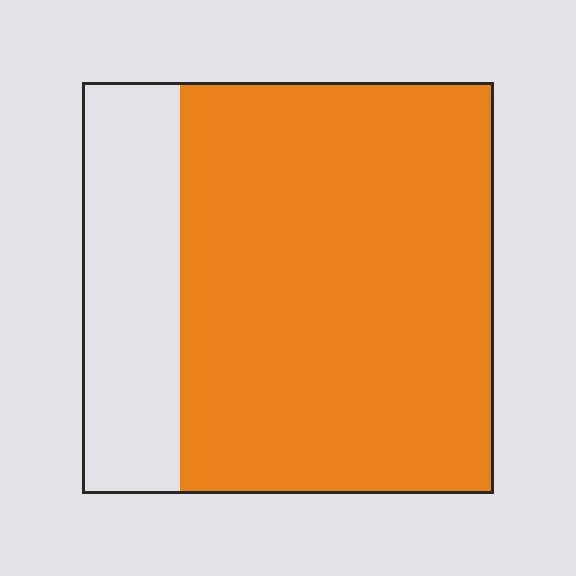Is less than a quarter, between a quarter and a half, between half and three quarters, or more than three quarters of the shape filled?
More than three quarters.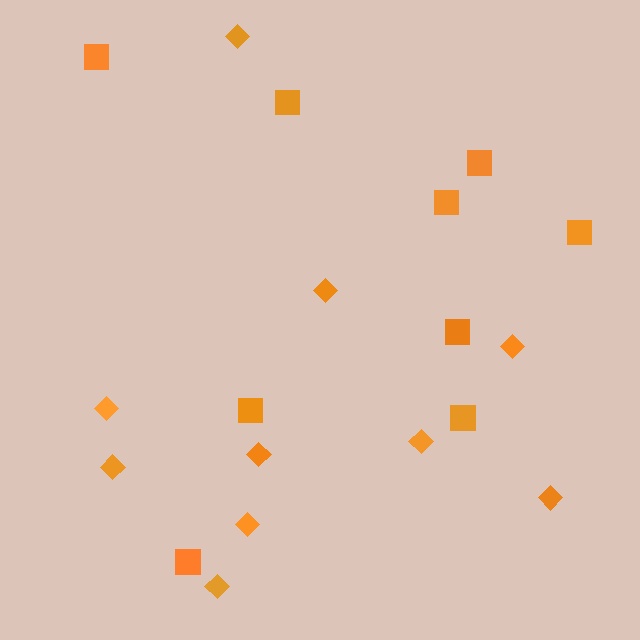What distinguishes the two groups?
There are 2 groups: one group of diamonds (10) and one group of squares (9).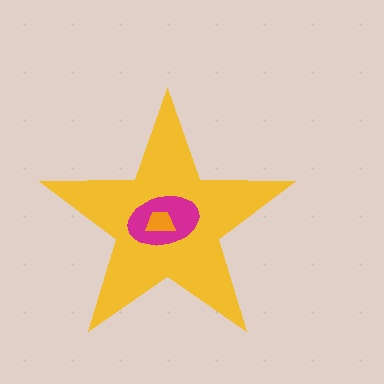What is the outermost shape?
The yellow star.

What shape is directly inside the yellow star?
The magenta ellipse.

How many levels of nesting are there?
3.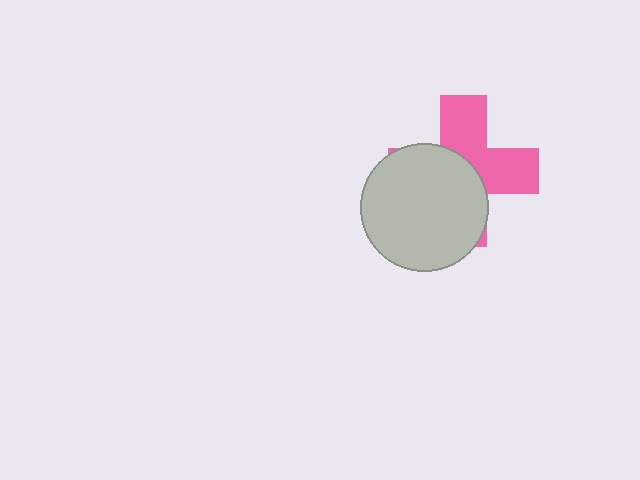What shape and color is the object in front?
The object in front is a light gray circle.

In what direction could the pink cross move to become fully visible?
The pink cross could move toward the upper-right. That would shift it out from behind the light gray circle entirely.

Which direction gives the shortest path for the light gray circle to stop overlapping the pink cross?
Moving toward the lower-left gives the shortest separation.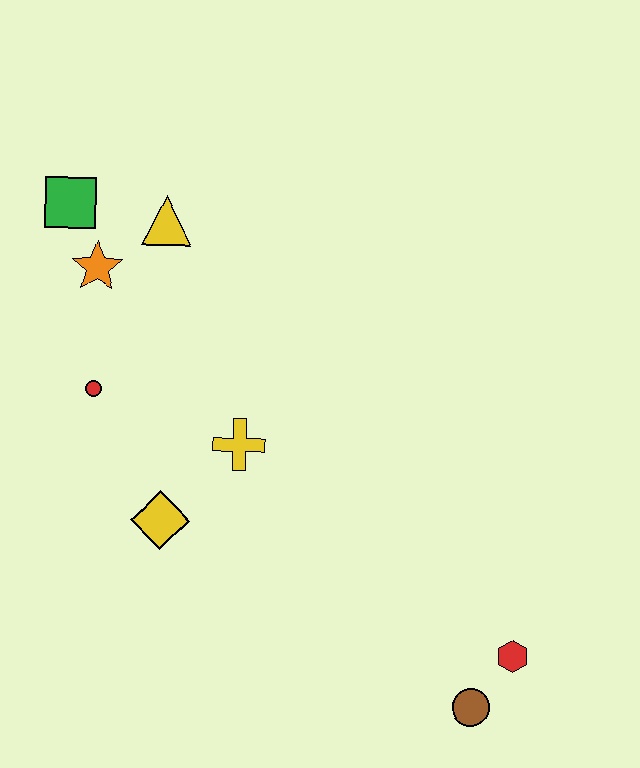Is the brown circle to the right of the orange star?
Yes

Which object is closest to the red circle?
The orange star is closest to the red circle.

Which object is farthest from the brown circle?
The green square is farthest from the brown circle.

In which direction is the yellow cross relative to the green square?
The yellow cross is below the green square.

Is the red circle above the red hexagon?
Yes